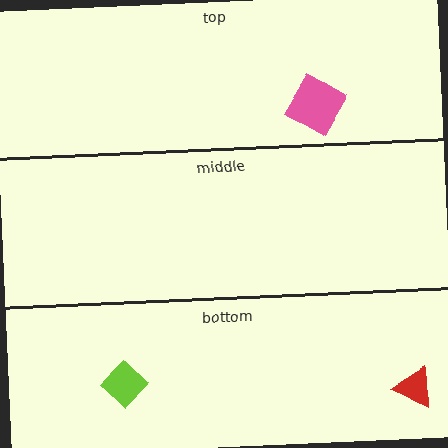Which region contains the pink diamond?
The top region.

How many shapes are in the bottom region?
2.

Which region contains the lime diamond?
The bottom region.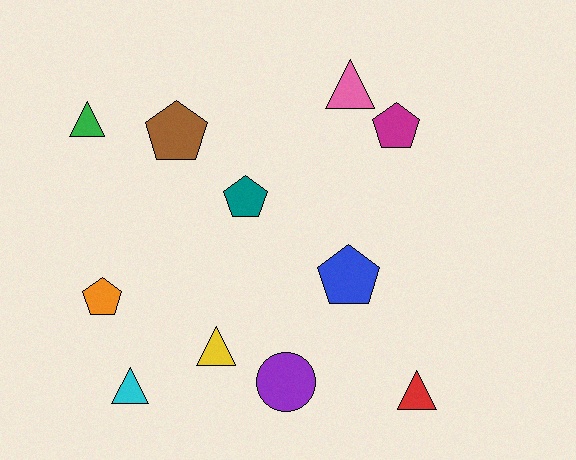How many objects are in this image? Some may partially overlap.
There are 11 objects.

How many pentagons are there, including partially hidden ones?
There are 5 pentagons.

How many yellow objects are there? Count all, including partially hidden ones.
There is 1 yellow object.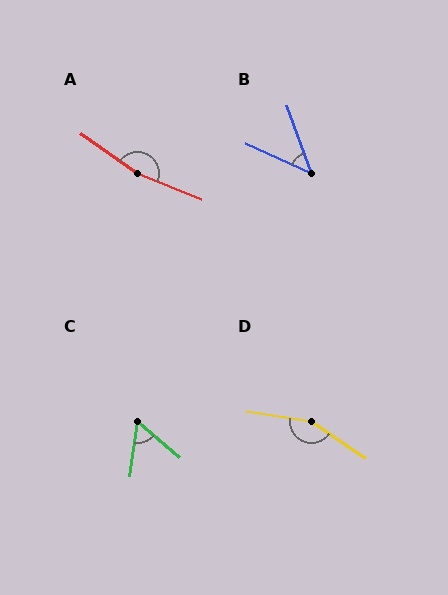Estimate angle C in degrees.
Approximately 57 degrees.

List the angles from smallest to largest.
B (45°), C (57°), D (154°), A (167°).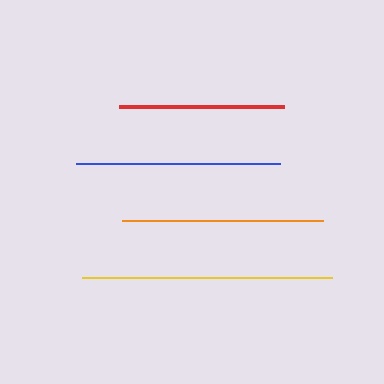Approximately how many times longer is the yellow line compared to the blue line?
The yellow line is approximately 1.2 times the length of the blue line.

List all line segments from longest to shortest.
From longest to shortest: yellow, blue, orange, red.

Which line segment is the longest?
The yellow line is the longest at approximately 250 pixels.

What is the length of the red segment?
The red segment is approximately 165 pixels long.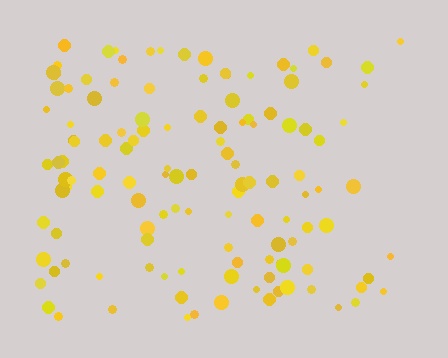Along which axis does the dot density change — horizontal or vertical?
Horizontal.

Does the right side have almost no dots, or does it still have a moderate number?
Still a moderate number, just noticeably fewer than the left.